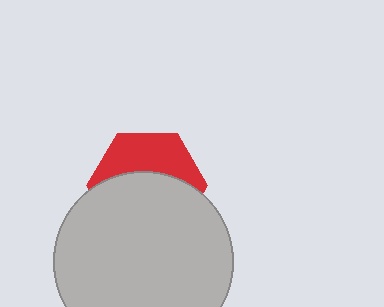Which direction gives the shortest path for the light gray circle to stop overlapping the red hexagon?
Moving down gives the shortest separation.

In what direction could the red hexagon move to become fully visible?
The red hexagon could move up. That would shift it out from behind the light gray circle entirely.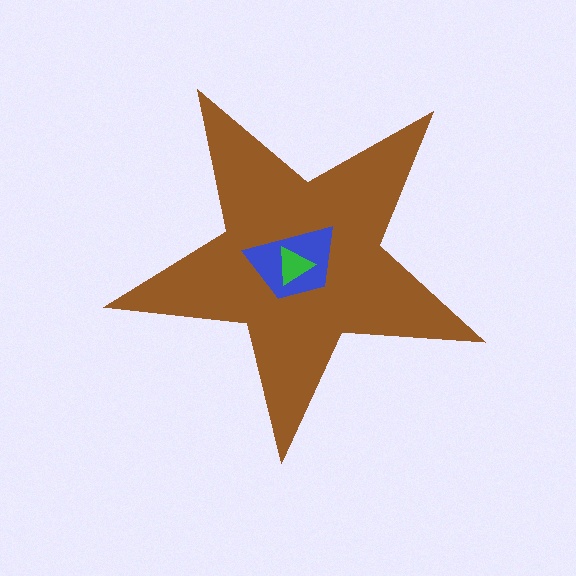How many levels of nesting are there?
3.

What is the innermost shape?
The green triangle.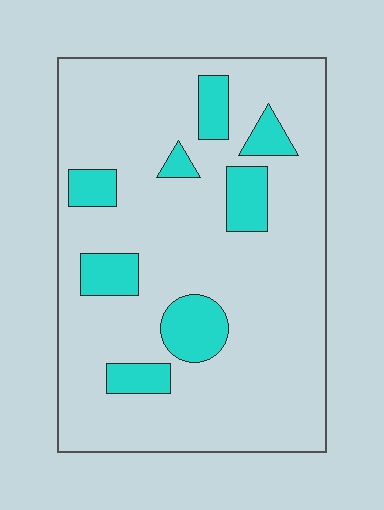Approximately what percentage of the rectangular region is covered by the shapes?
Approximately 15%.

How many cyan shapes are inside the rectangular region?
8.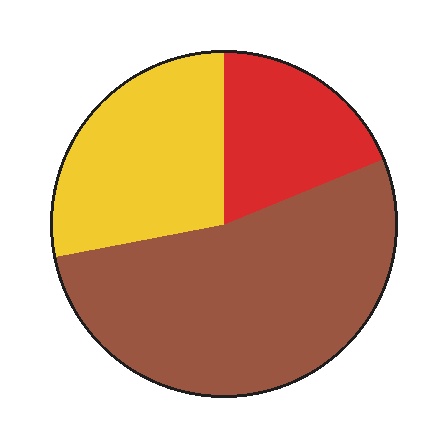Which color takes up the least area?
Red, at roughly 20%.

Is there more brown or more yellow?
Brown.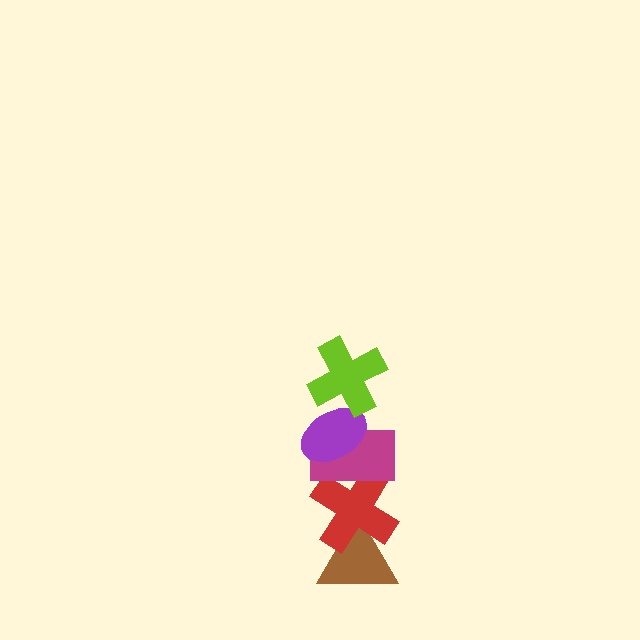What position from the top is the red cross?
The red cross is 4th from the top.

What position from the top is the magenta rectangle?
The magenta rectangle is 3rd from the top.